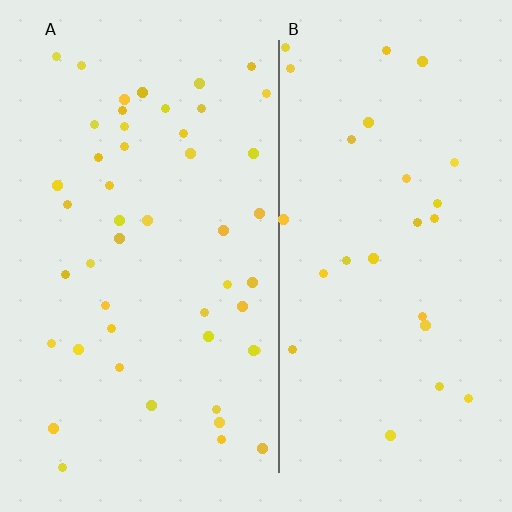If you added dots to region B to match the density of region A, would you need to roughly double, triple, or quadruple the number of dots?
Approximately double.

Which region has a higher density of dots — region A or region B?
A (the left).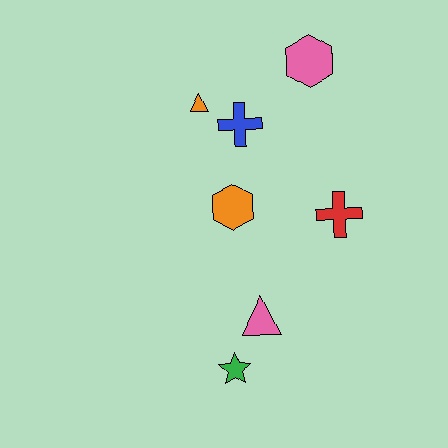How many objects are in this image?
There are 7 objects.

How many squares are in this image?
There are no squares.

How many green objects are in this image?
There is 1 green object.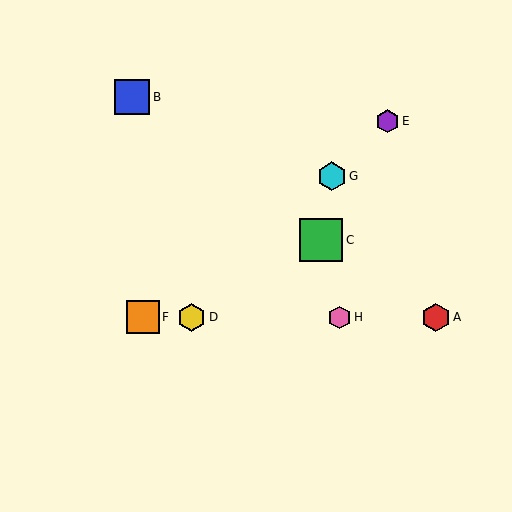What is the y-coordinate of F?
Object F is at y≈317.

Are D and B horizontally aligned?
No, D is at y≈317 and B is at y≈97.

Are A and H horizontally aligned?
Yes, both are at y≈317.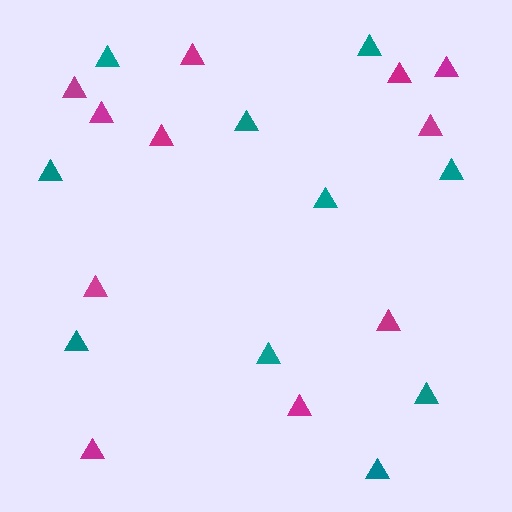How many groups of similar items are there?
There are 2 groups: one group of magenta triangles (11) and one group of teal triangles (10).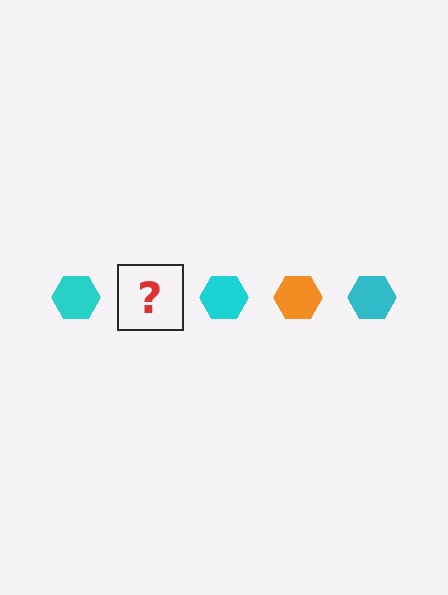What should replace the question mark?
The question mark should be replaced with an orange hexagon.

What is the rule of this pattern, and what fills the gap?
The rule is that the pattern cycles through cyan, orange hexagons. The gap should be filled with an orange hexagon.